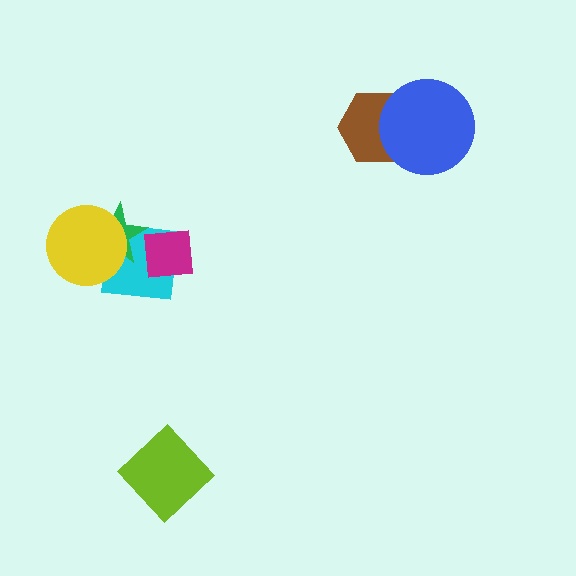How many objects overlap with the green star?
3 objects overlap with the green star.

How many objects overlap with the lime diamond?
0 objects overlap with the lime diamond.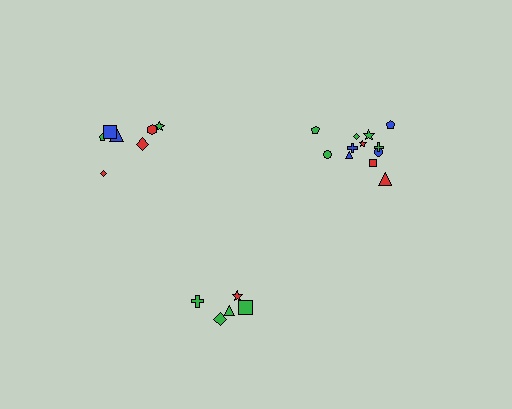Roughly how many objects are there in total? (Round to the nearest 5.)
Roughly 25 objects in total.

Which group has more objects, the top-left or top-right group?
The top-right group.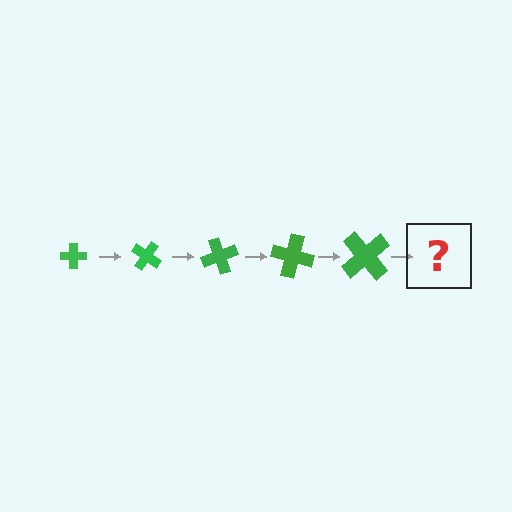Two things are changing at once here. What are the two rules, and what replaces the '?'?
The two rules are that the cross grows larger each step and it rotates 35 degrees each step. The '?' should be a cross, larger than the previous one and rotated 175 degrees from the start.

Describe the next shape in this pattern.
It should be a cross, larger than the previous one and rotated 175 degrees from the start.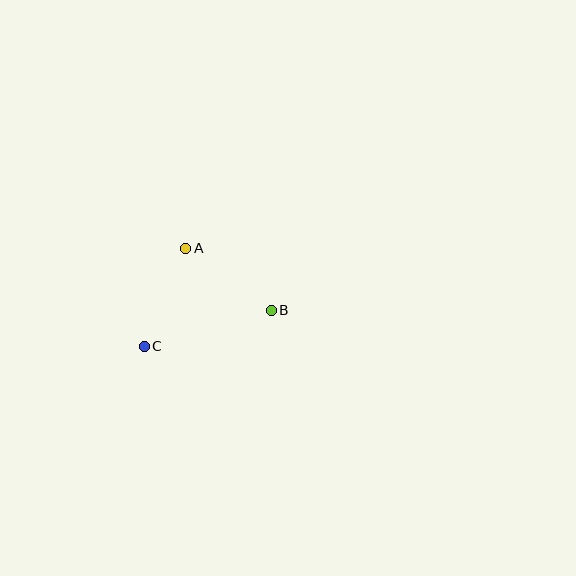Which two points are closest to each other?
Points A and B are closest to each other.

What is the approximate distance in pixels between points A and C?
The distance between A and C is approximately 107 pixels.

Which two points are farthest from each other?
Points B and C are farthest from each other.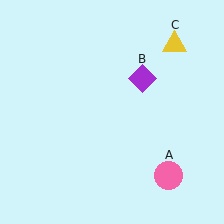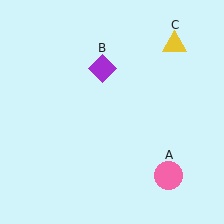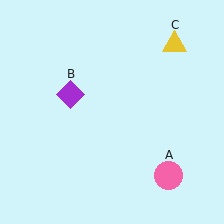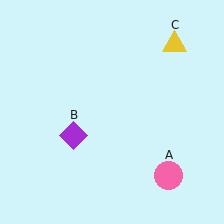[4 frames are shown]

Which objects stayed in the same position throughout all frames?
Pink circle (object A) and yellow triangle (object C) remained stationary.